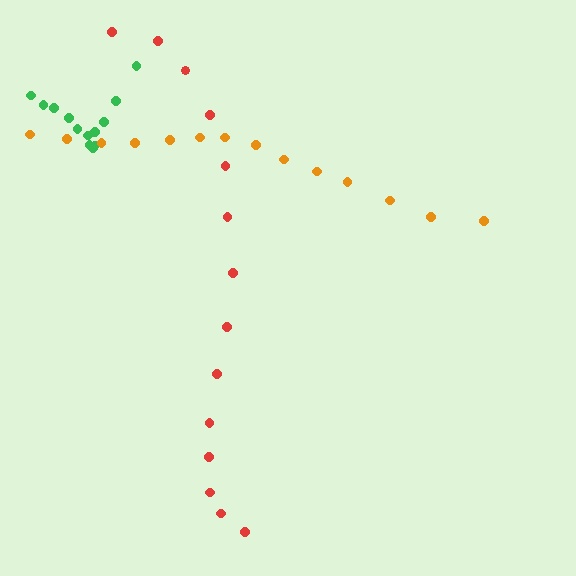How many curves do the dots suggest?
There are 3 distinct paths.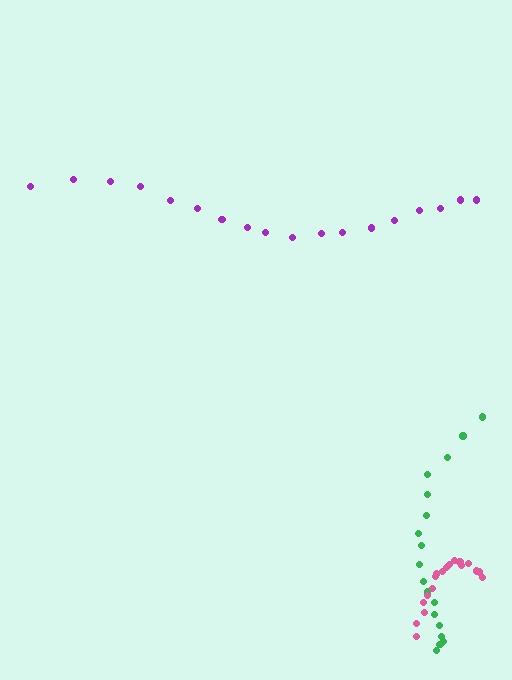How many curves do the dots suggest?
There are 3 distinct paths.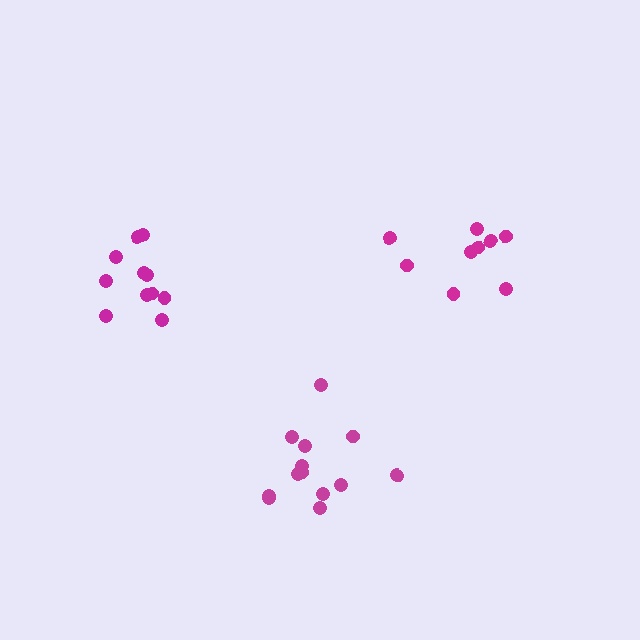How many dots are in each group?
Group 1: 9 dots, Group 2: 11 dots, Group 3: 13 dots (33 total).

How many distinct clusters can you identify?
There are 3 distinct clusters.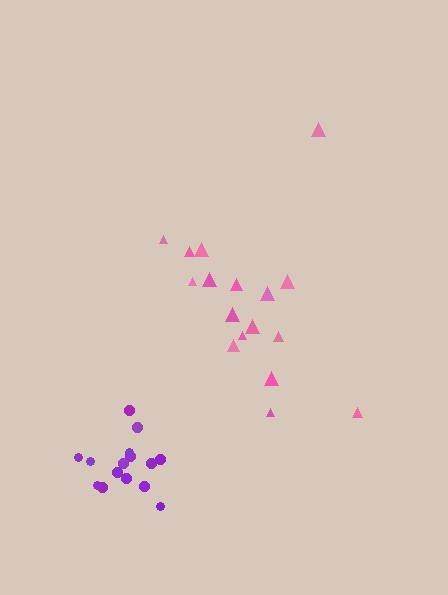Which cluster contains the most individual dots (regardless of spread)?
Pink (17).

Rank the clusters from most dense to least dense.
purple, pink.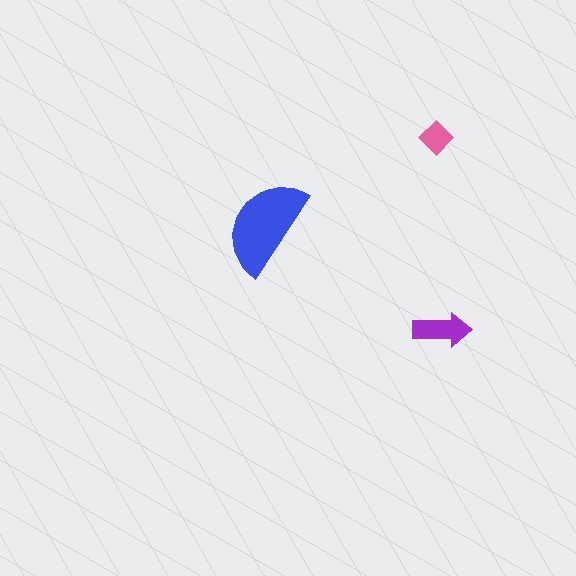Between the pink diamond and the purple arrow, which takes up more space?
The purple arrow.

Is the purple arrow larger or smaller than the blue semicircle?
Smaller.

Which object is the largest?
The blue semicircle.